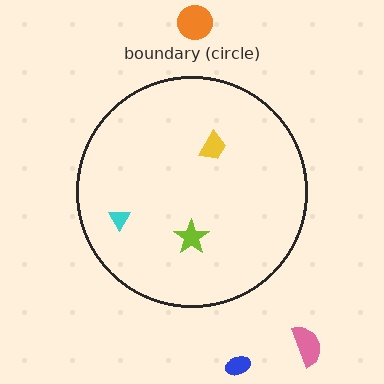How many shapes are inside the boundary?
3 inside, 3 outside.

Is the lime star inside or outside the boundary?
Inside.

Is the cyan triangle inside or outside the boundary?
Inside.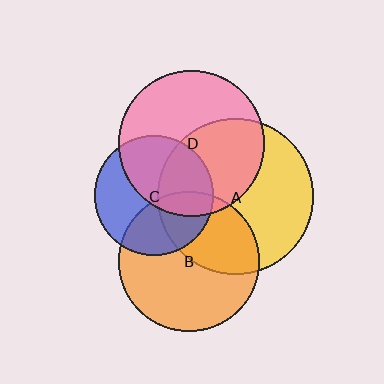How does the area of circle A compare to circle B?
Approximately 1.2 times.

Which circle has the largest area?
Circle A (yellow).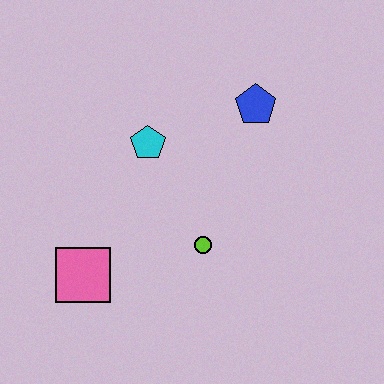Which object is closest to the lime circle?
The cyan pentagon is closest to the lime circle.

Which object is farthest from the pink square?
The blue pentagon is farthest from the pink square.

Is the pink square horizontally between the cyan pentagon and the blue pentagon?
No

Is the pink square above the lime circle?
No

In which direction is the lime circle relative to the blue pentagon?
The lime circle is below the blue pentagon.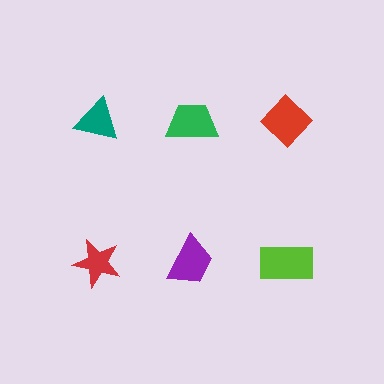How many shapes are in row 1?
3 shapes.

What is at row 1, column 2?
A green trapezoid.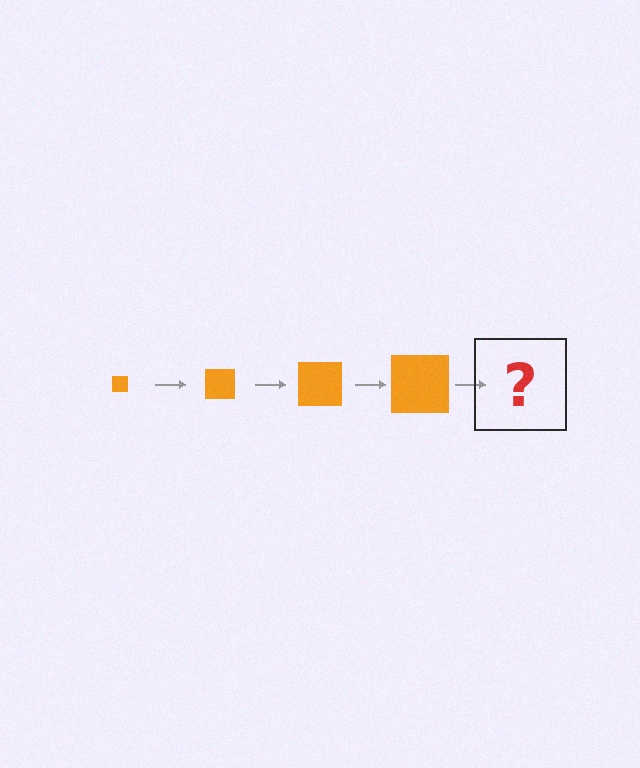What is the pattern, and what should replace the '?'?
The pattern is that the square gets progressively larger each step. The '?' should be an orange square, larger than the previous one.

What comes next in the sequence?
The next element should be an orange square, larger than the previous one.